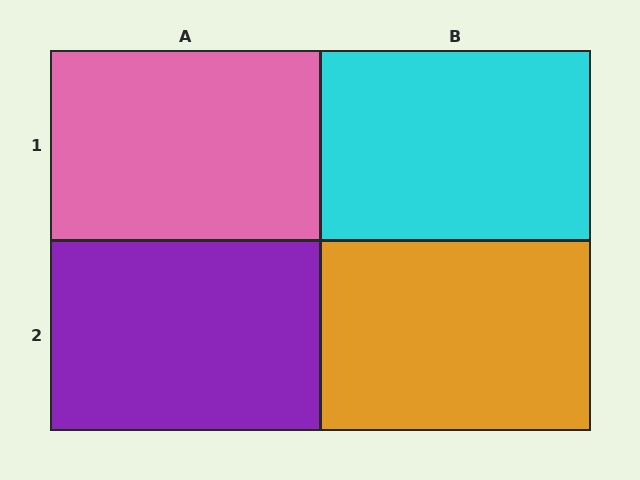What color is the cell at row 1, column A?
Pink.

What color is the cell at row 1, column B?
Cyan.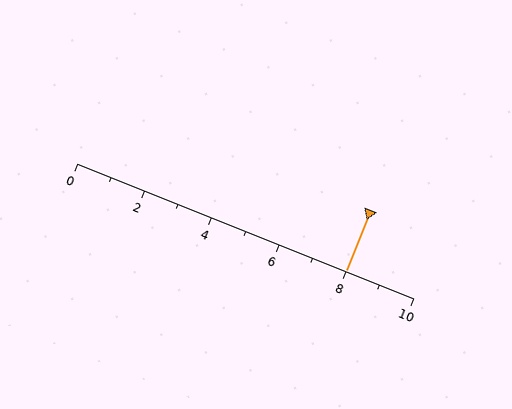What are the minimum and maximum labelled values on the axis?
The axis runs from 0 to 10.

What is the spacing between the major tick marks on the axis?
The major ticks are spaced 2 apart.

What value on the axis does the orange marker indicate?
The marker indicates approximately 8.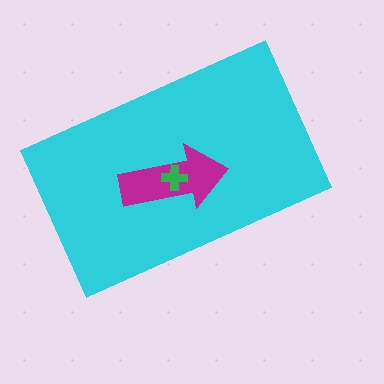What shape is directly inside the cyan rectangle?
The magenta arrow.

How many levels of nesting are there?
3.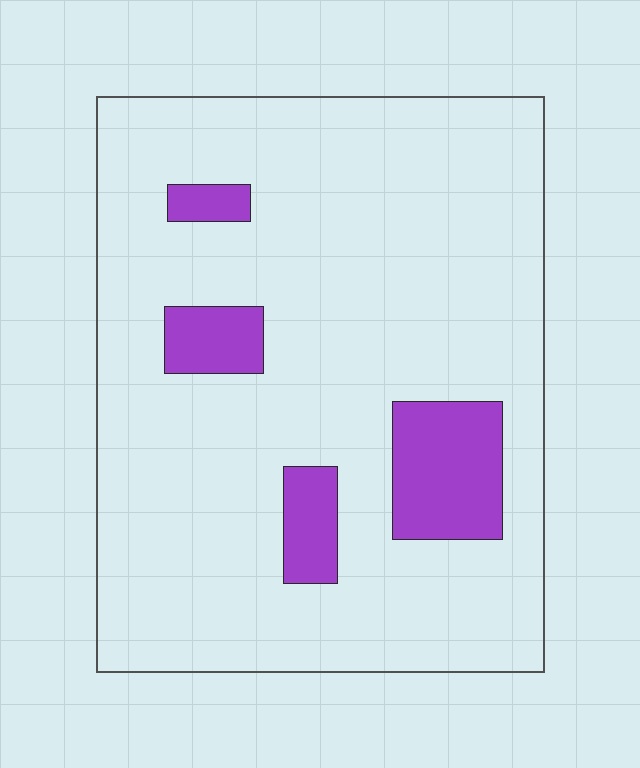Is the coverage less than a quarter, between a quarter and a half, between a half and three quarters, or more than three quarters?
Less than a quarter.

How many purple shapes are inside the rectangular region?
4.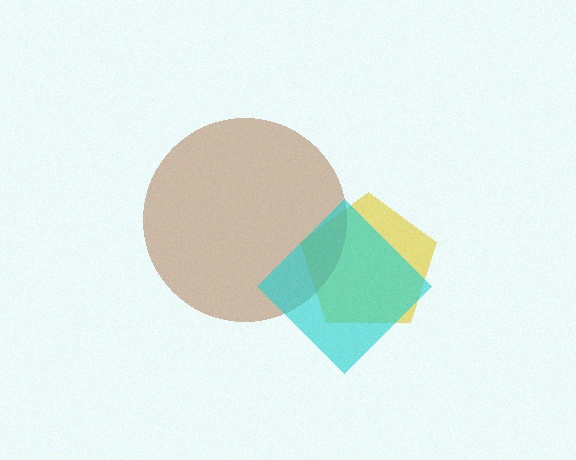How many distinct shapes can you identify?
There are 3 distinct shapes: a yellow pentagon, a brown circle, a cyan diamond.